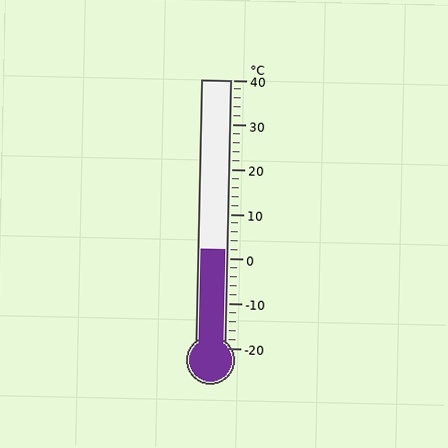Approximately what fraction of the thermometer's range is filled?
The thermometer is filled to approximately 35% of its range.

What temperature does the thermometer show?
The thermometer shows approximately 2°C.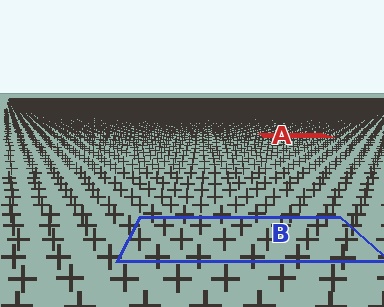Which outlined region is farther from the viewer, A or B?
Region A is farther from the viewer — the texture elements inside it appear smaller and more densely packed.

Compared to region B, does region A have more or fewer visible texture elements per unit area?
Region A has more texture elements per unit area — they are packed more densely because it is farther away.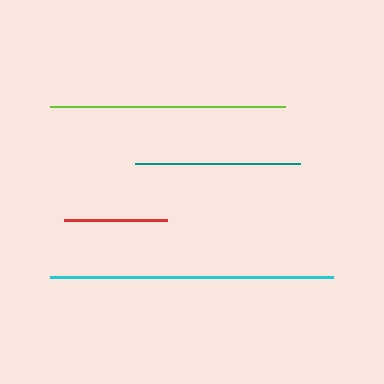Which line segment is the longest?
The cyan line is the longest at approximately 284 pixels.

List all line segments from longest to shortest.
From longest to shortest: cyan, lime, teal, red.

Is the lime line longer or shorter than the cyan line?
The cyan line is longer than the lime line.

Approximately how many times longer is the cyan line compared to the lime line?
The cyan line is approximately 1.2 times the length of the lime line.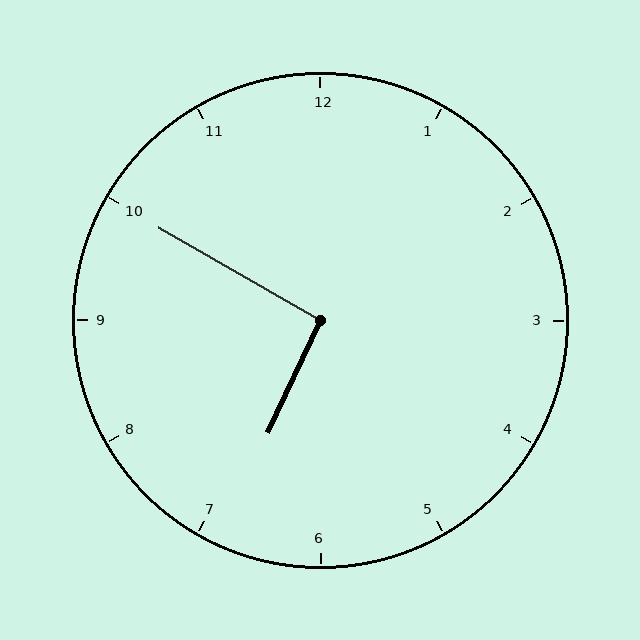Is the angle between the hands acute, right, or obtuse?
It is right.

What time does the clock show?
6:50.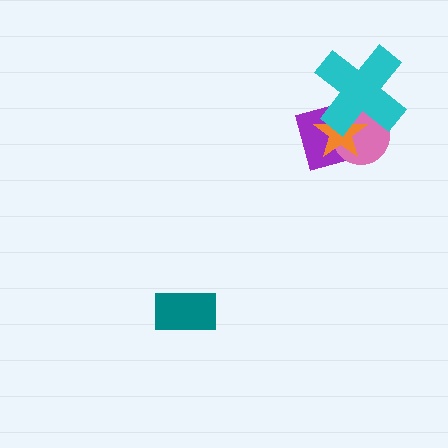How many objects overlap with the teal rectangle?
0 objects overlap with the teal rectangle.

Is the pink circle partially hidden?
Yes, it is partially covered by another shape.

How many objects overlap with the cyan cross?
3 objects overlap with the cyan cross.